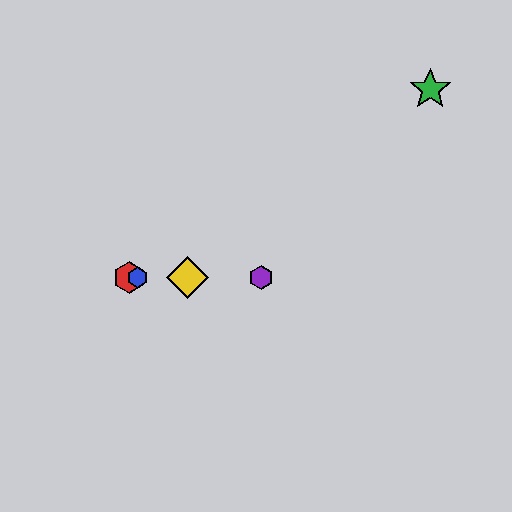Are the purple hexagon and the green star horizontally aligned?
No, the purple hexagon is at y≈277 and the green star is at y≈89.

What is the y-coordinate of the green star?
The green star is at y≈89.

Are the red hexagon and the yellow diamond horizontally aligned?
Yes, both are at y≈277.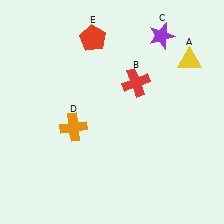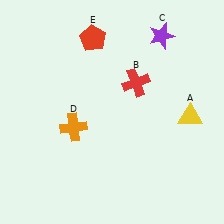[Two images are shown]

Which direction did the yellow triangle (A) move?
The yellow triangle (A) moved down.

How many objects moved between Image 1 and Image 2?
1 object moved between the two images.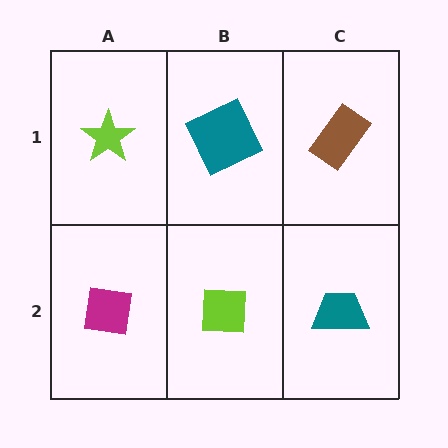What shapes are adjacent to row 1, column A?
A magenta square (row 2, column A), a teal square (row 1, column B).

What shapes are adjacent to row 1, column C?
A teal trapezoid (row 2, column C), a teal square (row 1, column B).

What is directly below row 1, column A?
A magenta square.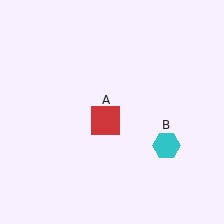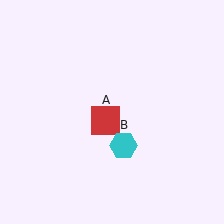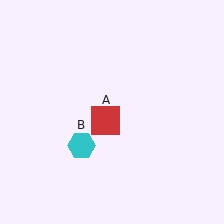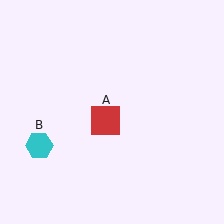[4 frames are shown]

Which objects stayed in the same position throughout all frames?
Red square (object A) remained stationary.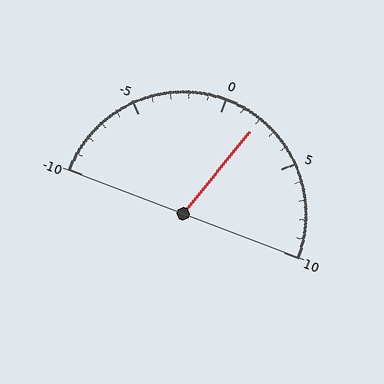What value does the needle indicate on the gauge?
The needle indicates approximately 2.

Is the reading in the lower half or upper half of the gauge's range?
The reading is in the upper half of the range (-10 to 10).